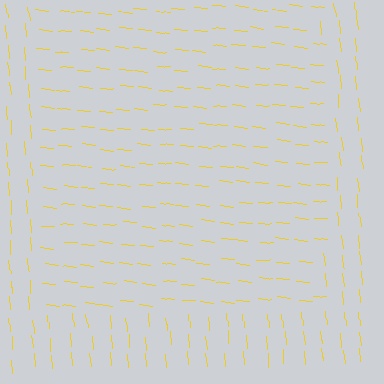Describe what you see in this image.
The image is filled with small yellow line segments. A rectangle region in the image has lines oriented differently from the surrounding lines, creating a visible texture boundary.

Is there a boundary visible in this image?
Yes, there is a texture boundary formed by a change in line orientation.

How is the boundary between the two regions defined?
The boundary is defined purely by a change in line orientation (approximately 79 degrees difference). All lines are the same color and thickness.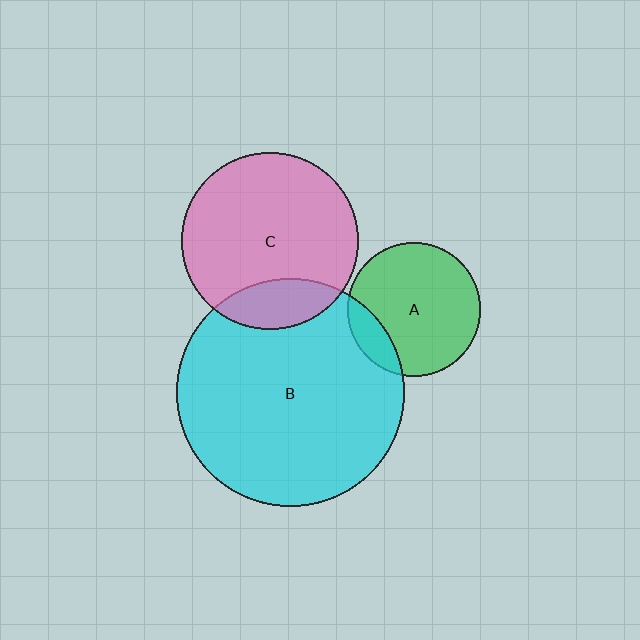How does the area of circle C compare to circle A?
Approximately 1.8 times.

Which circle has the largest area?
Circle B (cyan).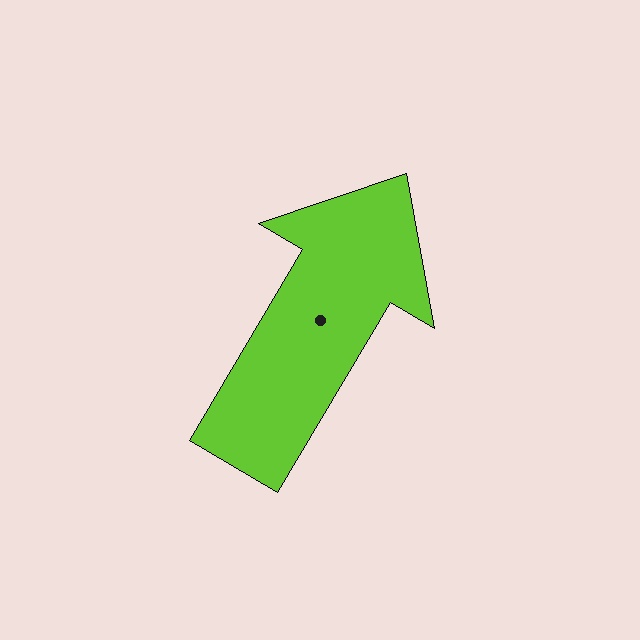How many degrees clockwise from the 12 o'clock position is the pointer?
Approximately 31 degrees.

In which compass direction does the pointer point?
Northeast.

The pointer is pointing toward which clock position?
Roughly 1 o'clock.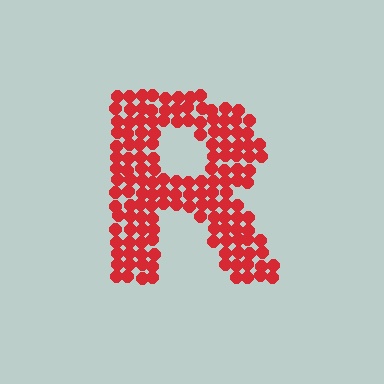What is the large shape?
The large shape is the letter R.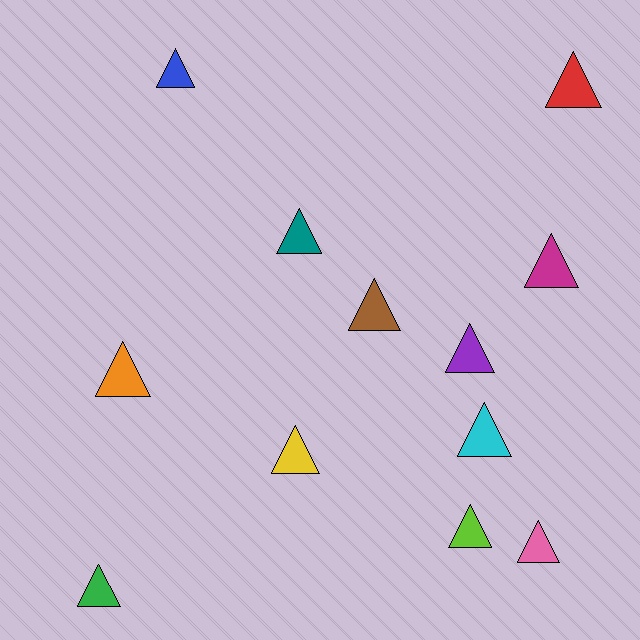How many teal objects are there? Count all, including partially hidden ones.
There is 1 teal object.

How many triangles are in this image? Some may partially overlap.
There are 12 triangles.